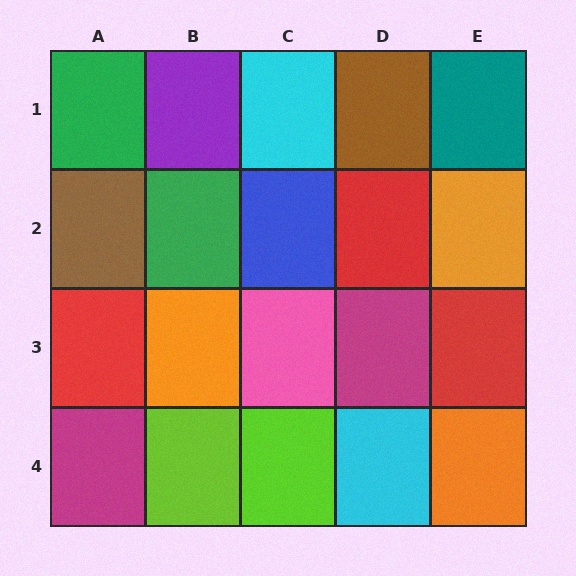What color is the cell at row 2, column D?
Red.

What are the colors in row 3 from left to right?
Red, orange, pink, magenta, red.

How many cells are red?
3 cells are red.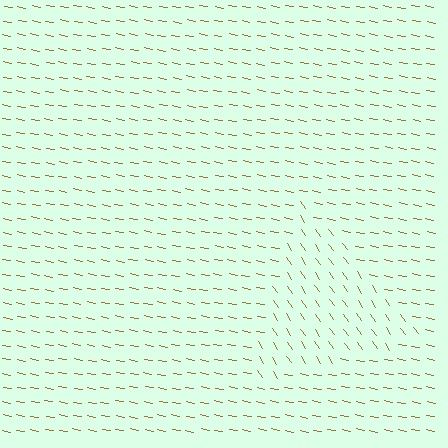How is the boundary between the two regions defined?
The boundary is defined purely by a change in line orientation (approximately 45 degrees difference). All lines are the same color and thickness.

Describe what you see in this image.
The image is filled with small brown line segments. A triangle region in the image has lines oriented differently from the surrounding lines, creating a visible texture boundary.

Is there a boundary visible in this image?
Yes, there is a texture boundary formed by a change in line orientation.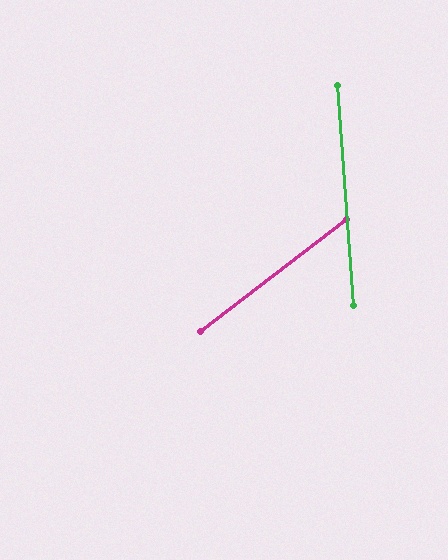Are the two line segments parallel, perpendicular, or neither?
Neither parallel nor perpendicular — they differ by about 57°.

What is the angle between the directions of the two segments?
Approximately 57 degrees.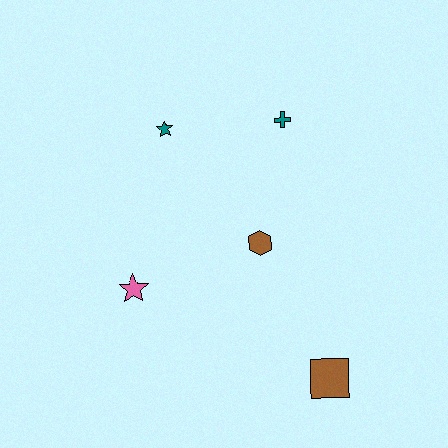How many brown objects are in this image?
There are 2 brown objects.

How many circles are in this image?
There are no circles.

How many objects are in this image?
There are 5 objects.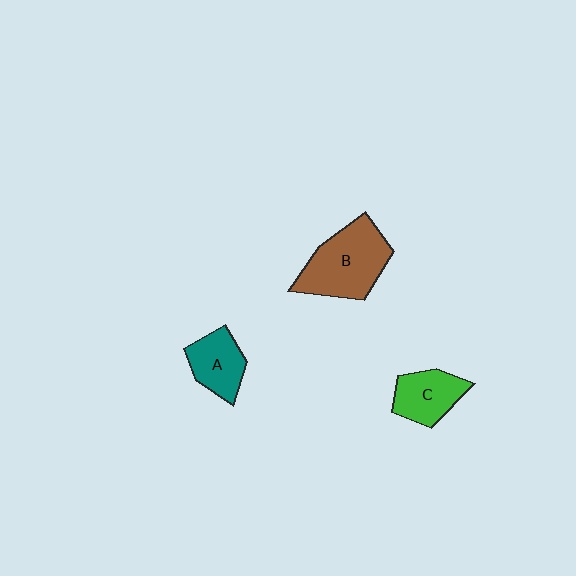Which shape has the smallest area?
Shape A (teal).